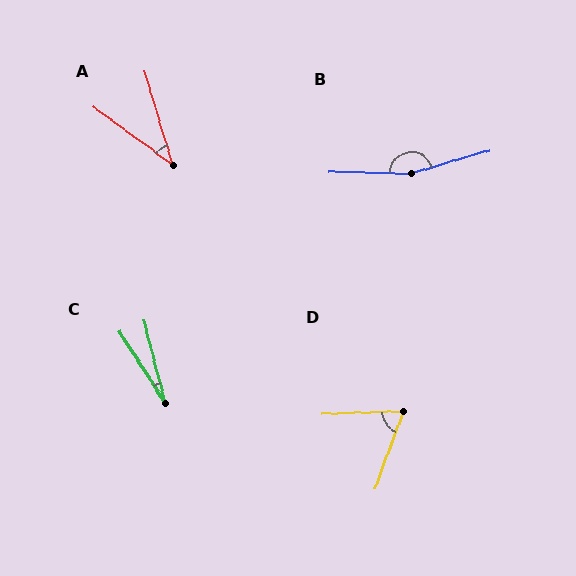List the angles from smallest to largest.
C (18°), A (37°), D (68°), B (163°).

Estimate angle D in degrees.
Approximately 68 degrees.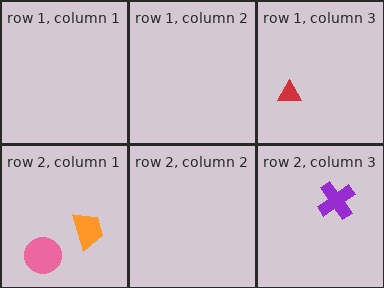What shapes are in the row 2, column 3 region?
The purple cross.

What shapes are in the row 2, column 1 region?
The orange trapezoid, the pink circle.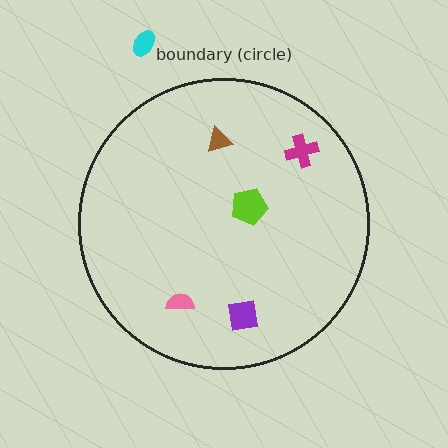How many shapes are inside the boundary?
5 inside, 1 outside.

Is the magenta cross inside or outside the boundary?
Inside.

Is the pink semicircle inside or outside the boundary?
Inside.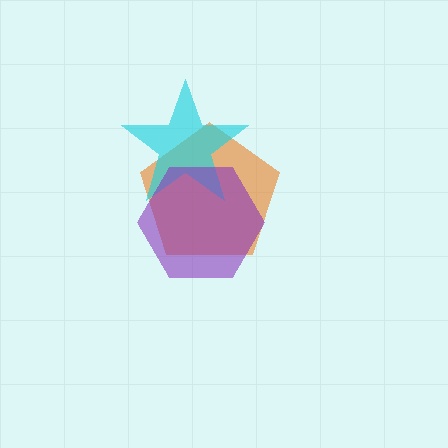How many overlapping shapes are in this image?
There are 3 overlapping shapes in the image.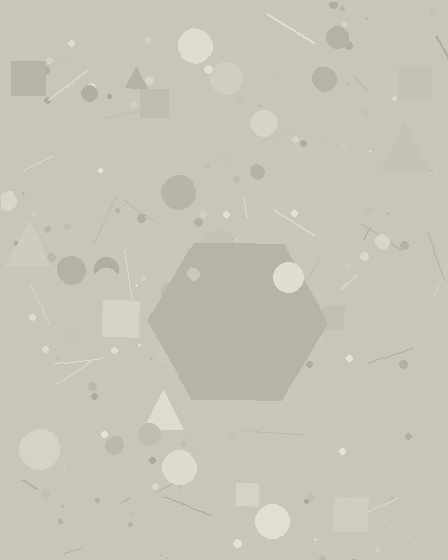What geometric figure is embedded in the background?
A hexagon is embedded in the background.